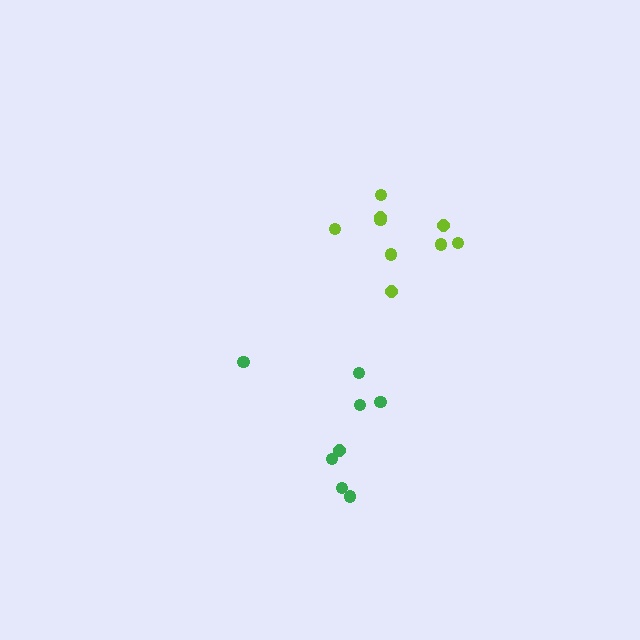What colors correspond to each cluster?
The clusters are colored: green, lime.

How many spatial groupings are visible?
There are 2 spatial groupings.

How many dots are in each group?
Group 1: 8 dots, Group 2: 9 dots (17 total).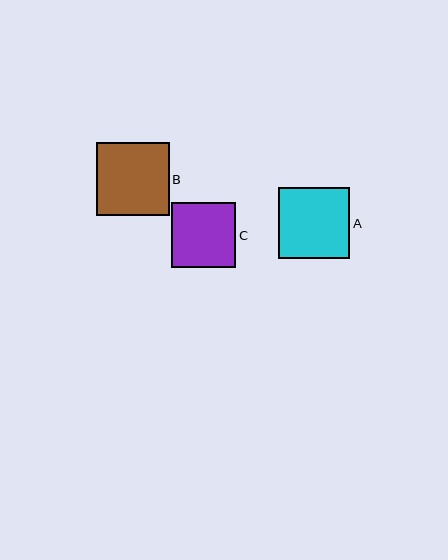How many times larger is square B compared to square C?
Square B is approximately 1.1 times the size of square C.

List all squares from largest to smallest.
From largest to smallest: B, A, C.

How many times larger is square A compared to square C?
Square A is approximately 1.1 times the size of square C.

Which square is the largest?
Square B is the largest with a size of approximately 72 pixels.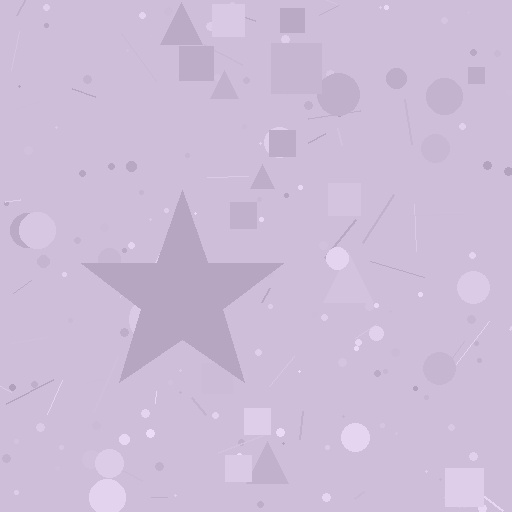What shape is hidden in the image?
A star is hidden in the image.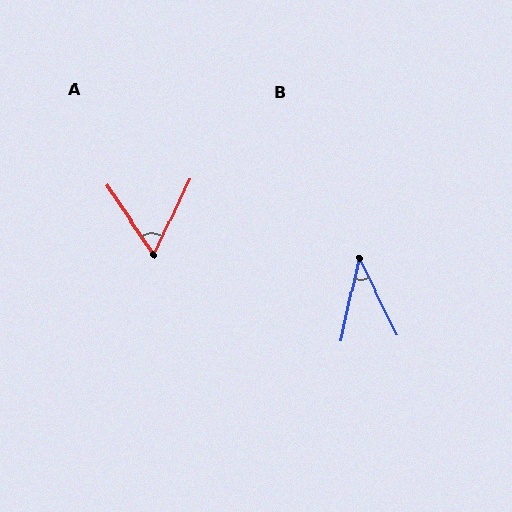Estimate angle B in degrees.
Approximately 39 degrees.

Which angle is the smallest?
B, at approximately 39 degrees.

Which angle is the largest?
A, at approximately 59 degrees.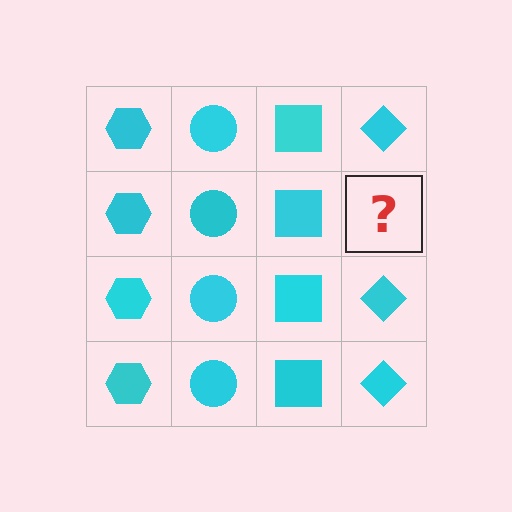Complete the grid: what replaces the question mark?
The question mark should be replaced with a cyan diamond.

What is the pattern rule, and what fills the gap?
The rule is that each column has a consistent shape. The gap should be filled with a cyan diamond.